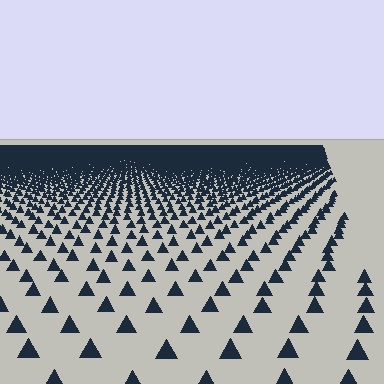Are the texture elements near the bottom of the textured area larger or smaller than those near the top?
Larger. Near the bottom, elements are closer to the viewer and appear at a bigger on-screen size.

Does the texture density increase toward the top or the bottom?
Density increases toward the top.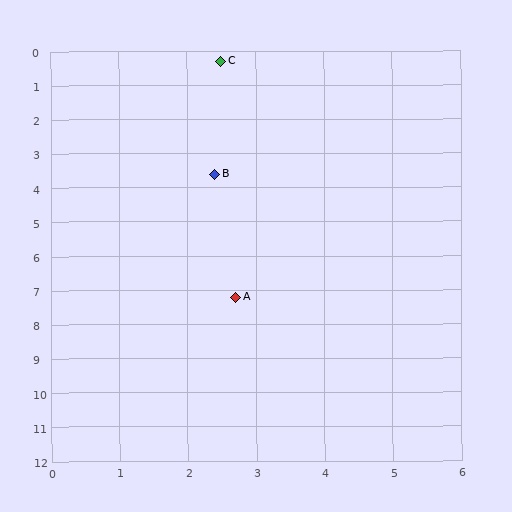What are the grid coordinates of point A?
Point A is at approximately (2.7, 7.2).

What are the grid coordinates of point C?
Point C is at approximately (2.5, 0.3).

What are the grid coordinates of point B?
Point B is at approximately (2.4, 3.6).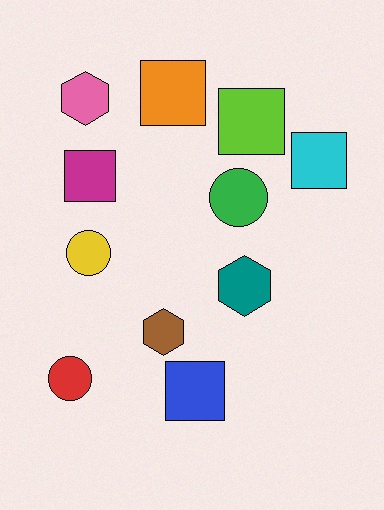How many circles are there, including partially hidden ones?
There are 3 circles.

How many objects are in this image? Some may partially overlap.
There are 11 objects.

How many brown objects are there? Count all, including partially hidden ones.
There is 1 brown object.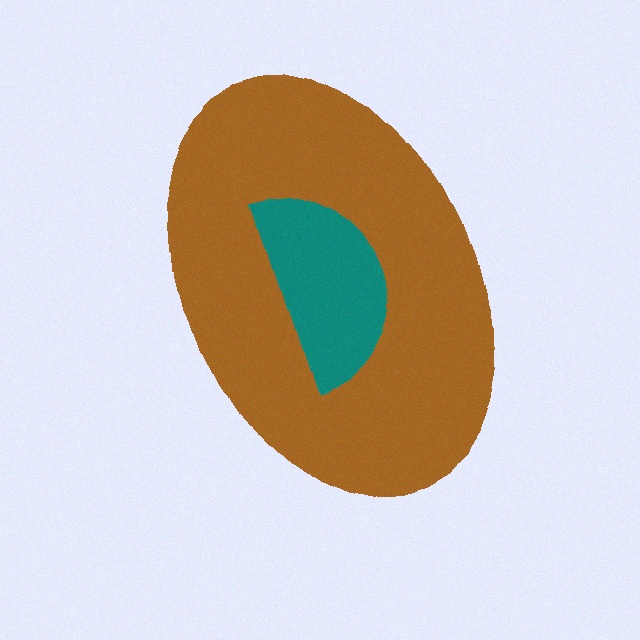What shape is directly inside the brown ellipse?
The teal semicircle.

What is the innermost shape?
The teal semicircle.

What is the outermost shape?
The brown ellipse.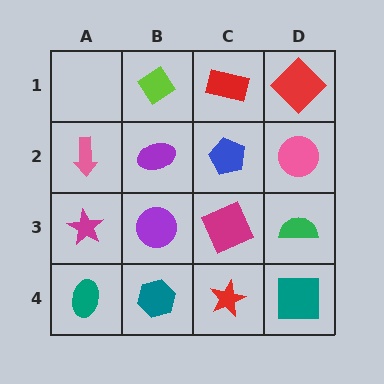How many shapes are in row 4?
4 shapes.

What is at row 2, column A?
A pink arrow.